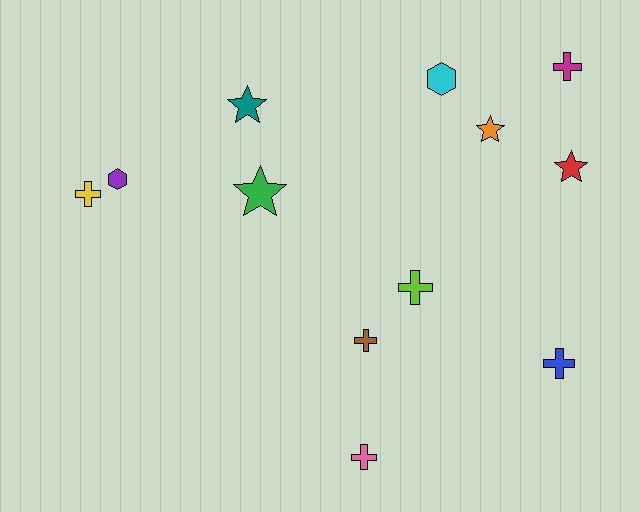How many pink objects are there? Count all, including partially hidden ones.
There is 1 pink object.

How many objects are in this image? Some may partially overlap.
There are 12 objects.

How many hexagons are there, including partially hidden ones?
There are 2 hexagons.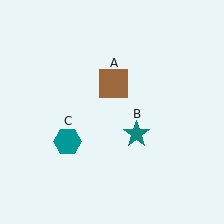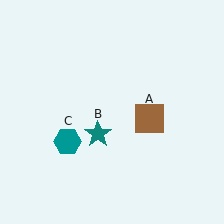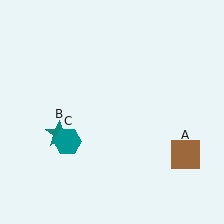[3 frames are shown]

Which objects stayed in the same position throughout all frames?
Teal hexagon (object C) remained stationary.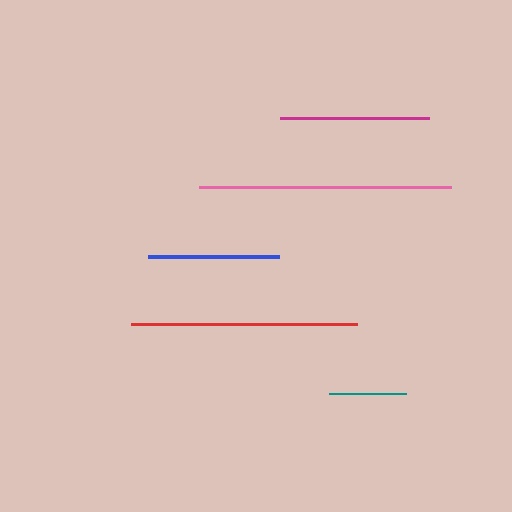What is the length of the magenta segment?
The magenta segment is approximately 148 pixels long.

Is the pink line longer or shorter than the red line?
The pink line is longer than the red line.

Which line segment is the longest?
The pink line is the longest at approximately 252 pixels.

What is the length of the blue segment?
The blue segment is approximately 131 pixels long.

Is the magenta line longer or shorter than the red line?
The red line is longer than the magenta line.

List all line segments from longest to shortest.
From longest to shortest: pink, red, magenta, blue, teal.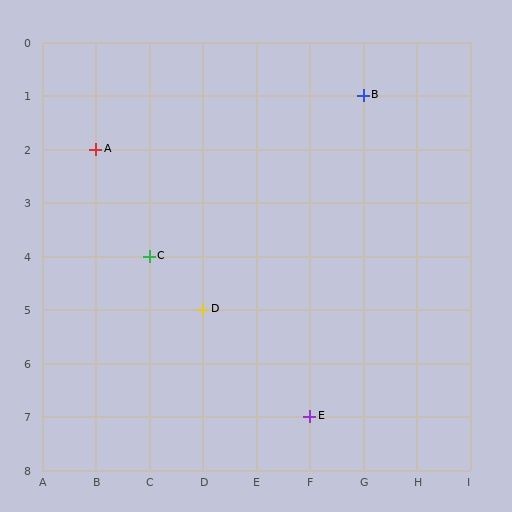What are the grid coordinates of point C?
Point C is at grid coordinates (C, 4).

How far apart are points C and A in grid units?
Points C and A are 1 column and 2 rows apart (about 2.2 grid units diagonally).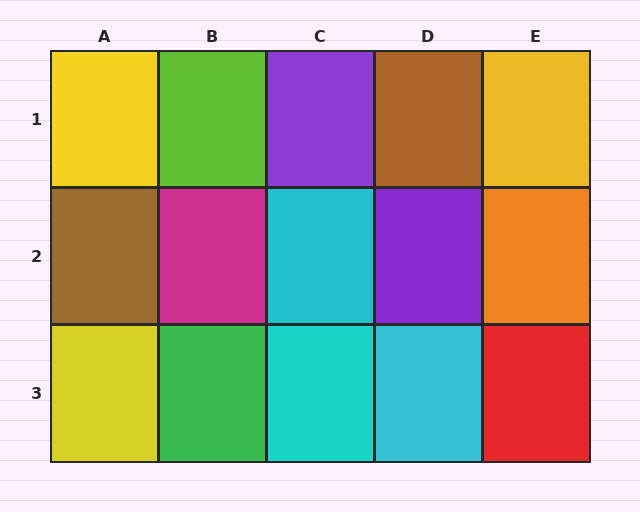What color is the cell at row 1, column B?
Lime.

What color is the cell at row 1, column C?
Purple.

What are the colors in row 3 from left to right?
Yellow, green, cyan, cyan, red.